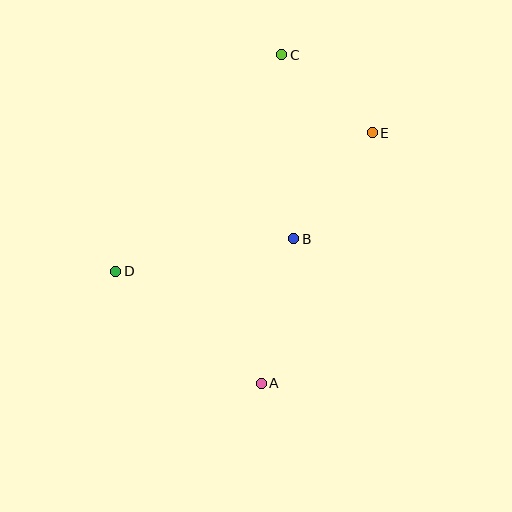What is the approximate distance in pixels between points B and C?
The distance between B and C is approximately 184 pixels.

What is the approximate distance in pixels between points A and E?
The distance between A and E is approximately 274 pixels.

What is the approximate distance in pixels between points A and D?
The distance between A and D is approximately 183 pixels.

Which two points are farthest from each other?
Points A and C are farthest from each other.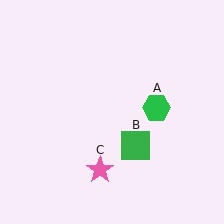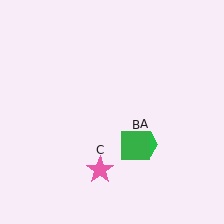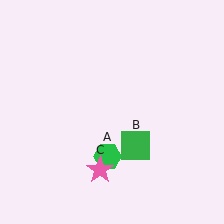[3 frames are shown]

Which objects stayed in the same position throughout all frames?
Green square (object B) and pink star (object C) remained stationary.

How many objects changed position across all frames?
1 object changed position: green hexagon (object A).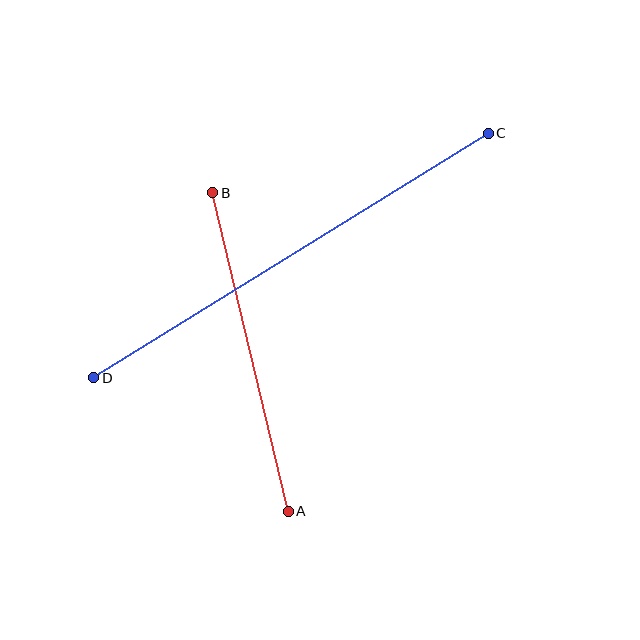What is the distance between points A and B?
The distance is approximately 327 pixels.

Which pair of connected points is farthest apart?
Points C and D are farthest apart.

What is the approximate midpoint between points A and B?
The midpoint is at approximately (250, 352) pixels.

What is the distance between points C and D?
The distance is approximately 464 pixels.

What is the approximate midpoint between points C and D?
The midpoint is at approximately (291, 255) pixels.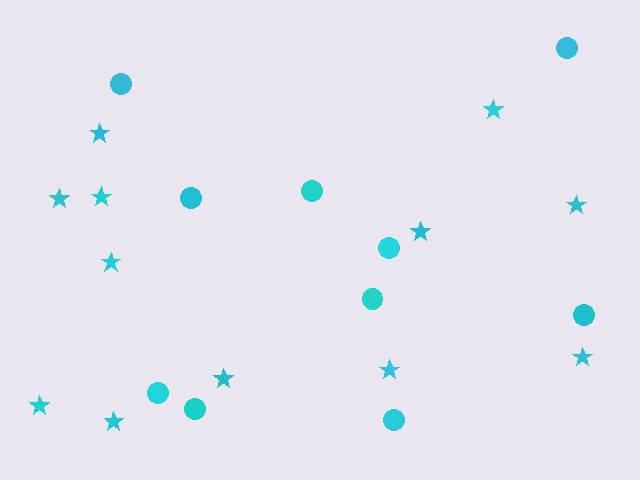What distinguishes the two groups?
There are 2 groups: one group of stars (12) and one group of circles (10).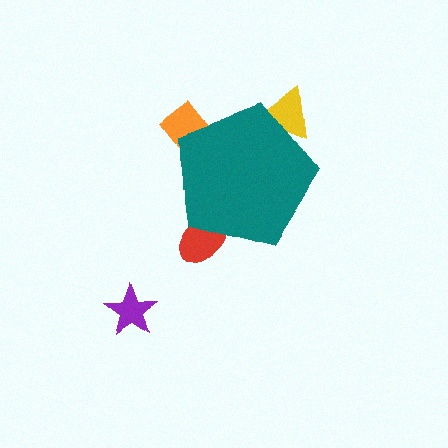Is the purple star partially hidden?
No, the purple star is fully visible.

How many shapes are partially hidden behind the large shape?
3 shapes are partially hidden.